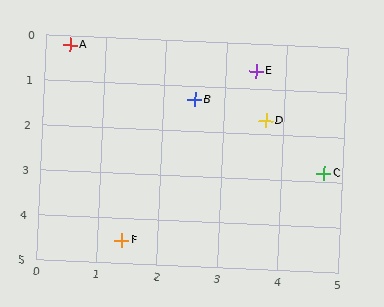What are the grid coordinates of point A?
Point A is at approximately (0.4, 0.2).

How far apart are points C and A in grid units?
Points C and A are about 5.0 grid units apart.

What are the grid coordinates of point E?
Point E is at approximately (3.5, 0.6).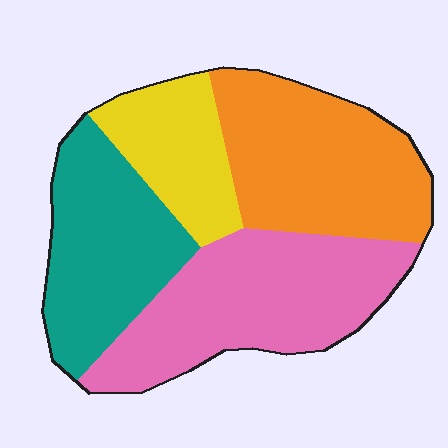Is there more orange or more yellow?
Orange.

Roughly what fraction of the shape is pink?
Pink takes up about one third (1/3) of the shape.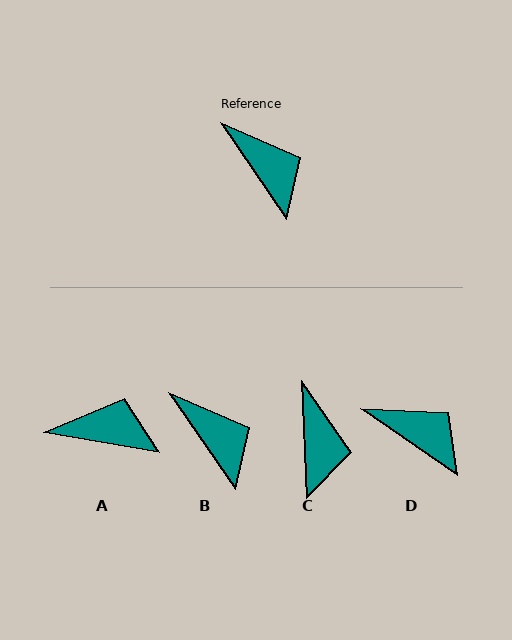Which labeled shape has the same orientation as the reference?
B.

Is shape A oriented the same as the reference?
No, it is off by about 46 degrees.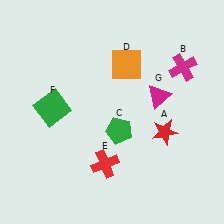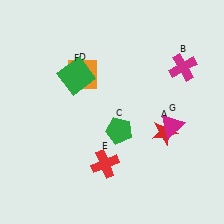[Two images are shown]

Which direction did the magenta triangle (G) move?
The magenta triangle (G) moved down.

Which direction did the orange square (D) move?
The orange square (D) moved left.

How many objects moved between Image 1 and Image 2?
3 objects moved between the two images.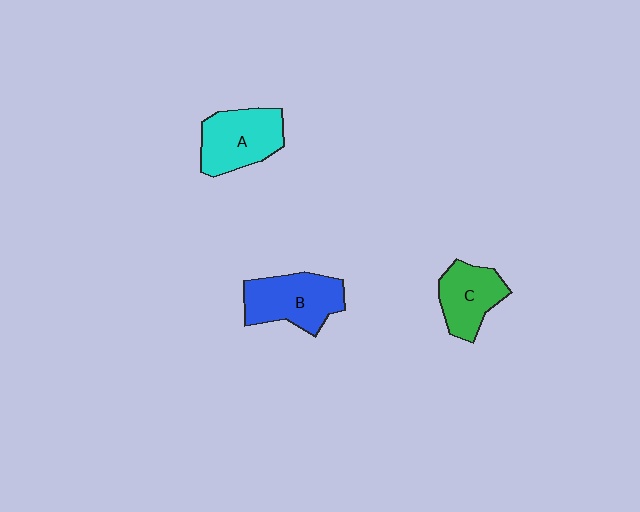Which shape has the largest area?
Shape B (blue).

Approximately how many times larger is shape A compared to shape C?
Approximately 1.2 times.